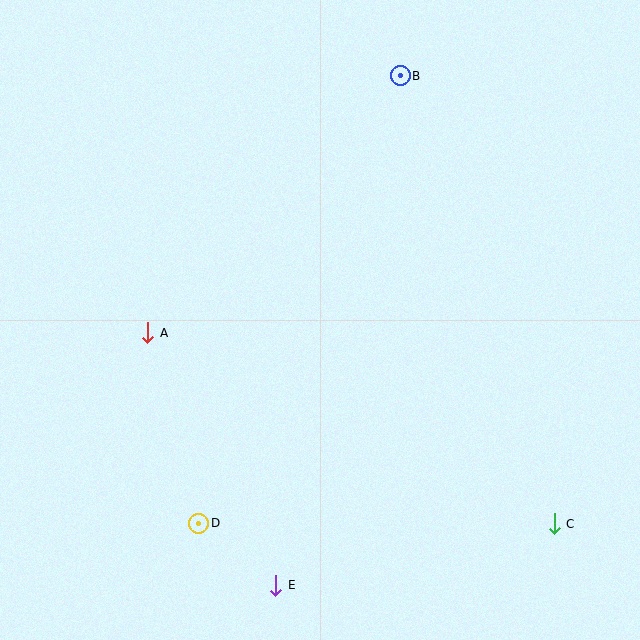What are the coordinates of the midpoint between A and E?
The midpoint between A and E is at (212, 459).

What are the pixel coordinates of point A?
Point A is at (148, 333).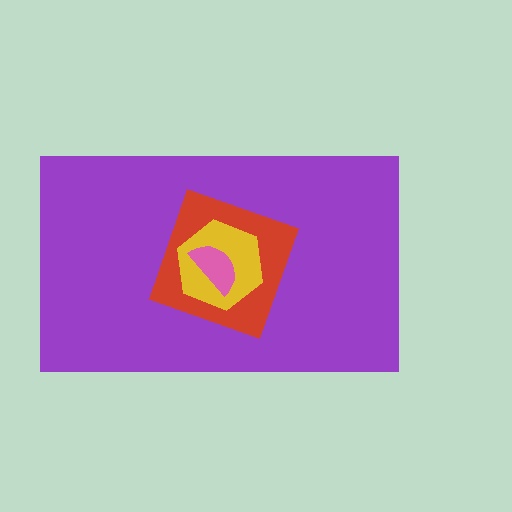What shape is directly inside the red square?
The yellow hexagon.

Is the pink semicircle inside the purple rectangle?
Yes.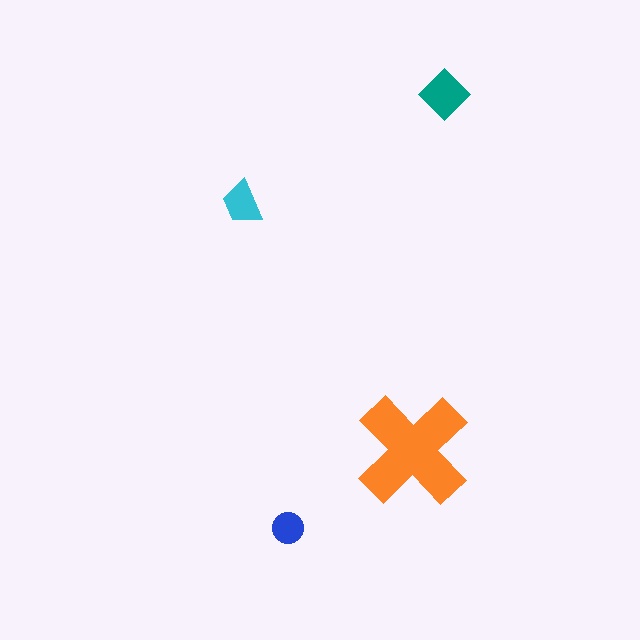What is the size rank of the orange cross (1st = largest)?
1st.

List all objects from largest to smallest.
The orange cross, the teal diamond, the cyan trapezoid, the blue circle.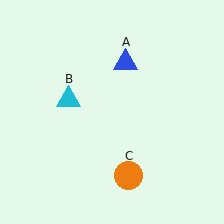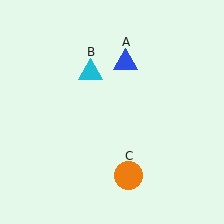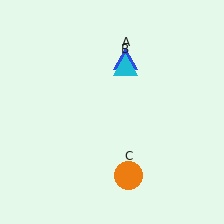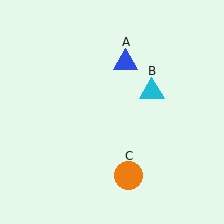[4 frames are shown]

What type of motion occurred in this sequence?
The cyan triangle (object B) rotated clockwise around the center of the scene.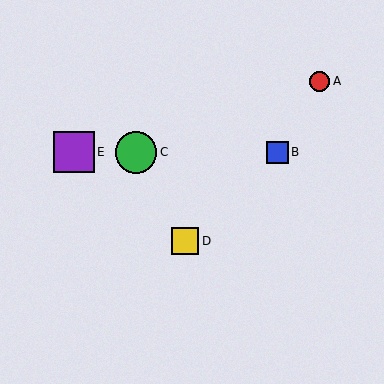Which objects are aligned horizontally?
Objects B, C, E are aligned horizontally.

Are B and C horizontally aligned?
Yes, both are at y≈152.